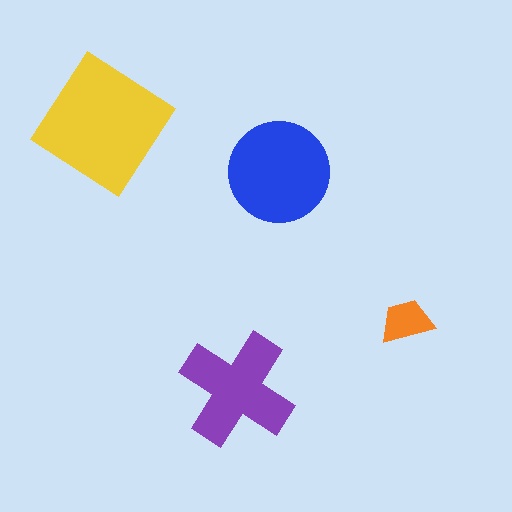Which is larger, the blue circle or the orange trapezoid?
The blue circle.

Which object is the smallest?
The orange trapezoid.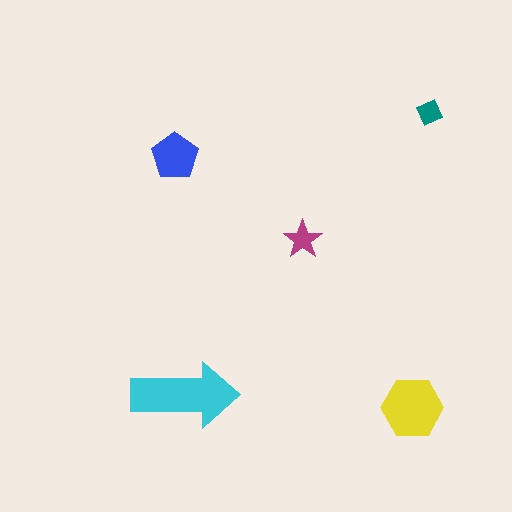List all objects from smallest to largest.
The teal diamond, the magenta star, the blue pentagon, the yellow hexagon, the cyan arrow.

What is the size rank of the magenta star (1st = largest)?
4th.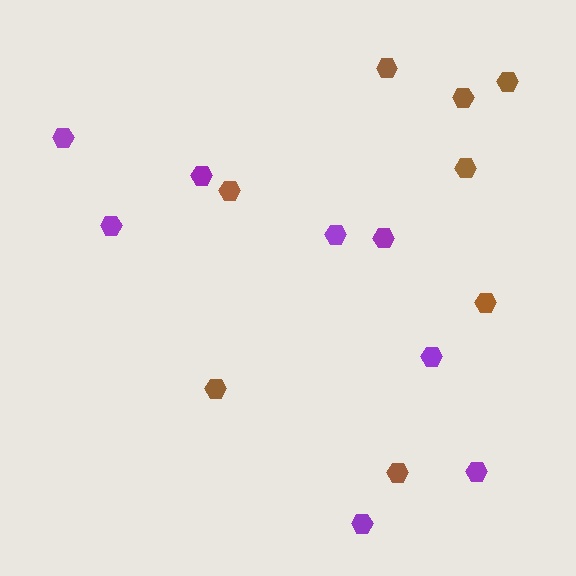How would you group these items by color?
There are 2 groups: one group of brown hexagons (8) and one group of purple hexagons (8).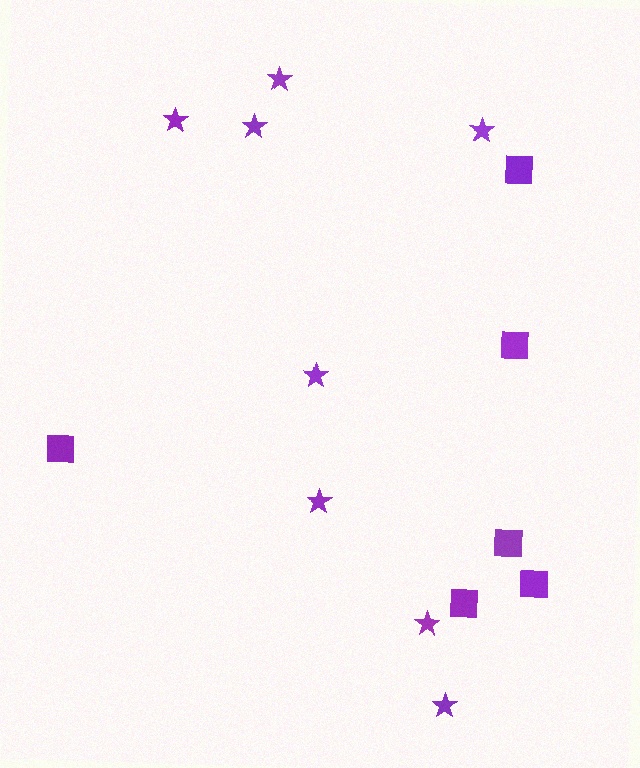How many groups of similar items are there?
There are 2 groups: one group of squares (6) and one group of stars (8).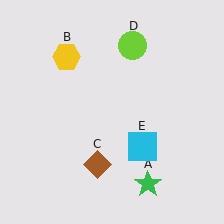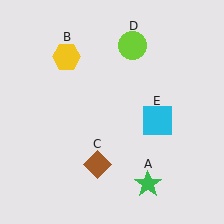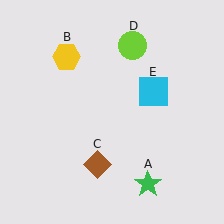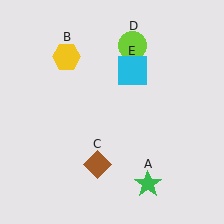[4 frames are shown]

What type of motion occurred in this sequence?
The cyan square (object E) rotated counterclockwise around the center of the scene.